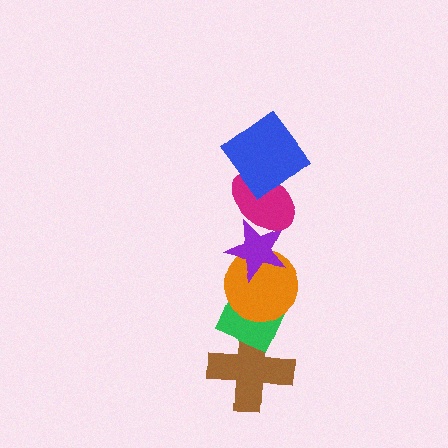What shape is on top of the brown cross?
The green diamond is on top of the brown cross.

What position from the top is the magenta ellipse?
The magenta ellipse is 2nd from the top.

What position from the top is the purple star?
The purple star is 3rd from the top.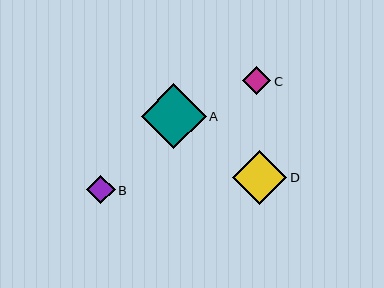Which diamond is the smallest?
Diamond C is the smallest with a size of approximately 28 pixels.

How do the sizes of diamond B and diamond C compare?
Diamond B and diamond C are approximately the same size.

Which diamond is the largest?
Diamond A is the largest with a size of approximately 65 pixels.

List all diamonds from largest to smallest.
From largest to smallest: A, D, B, C.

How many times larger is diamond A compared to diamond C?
Diamond A is approximately 2.3 times the size of diamond C.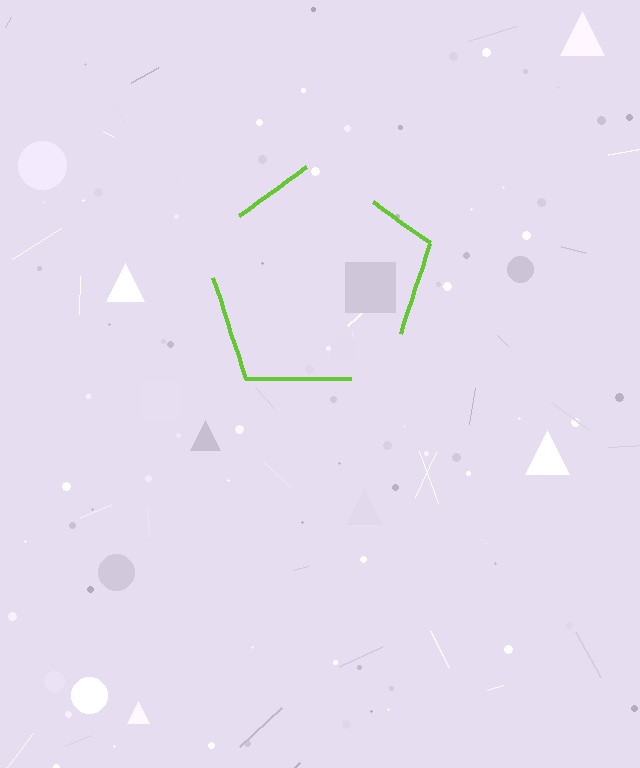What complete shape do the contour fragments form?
The contour fragments form a pentagon.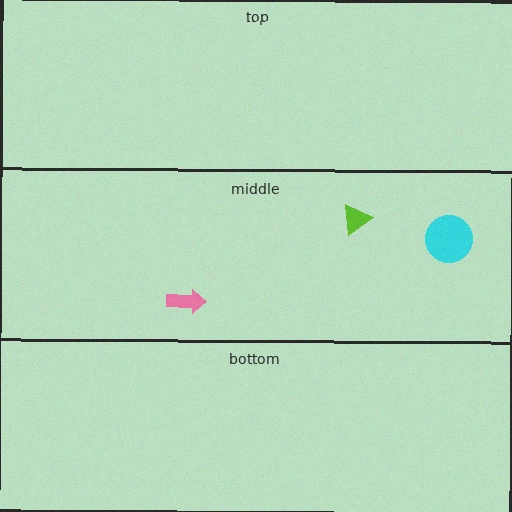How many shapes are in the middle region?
3.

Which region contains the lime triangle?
The middle region.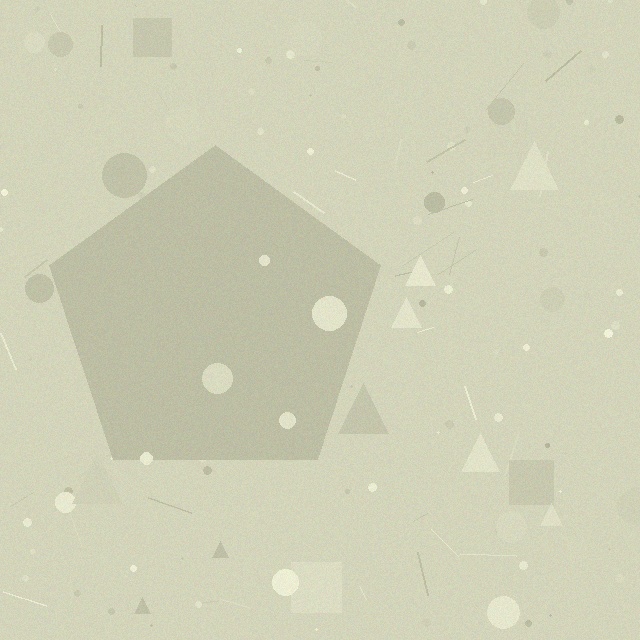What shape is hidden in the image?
A pentagon is hidden in the image.